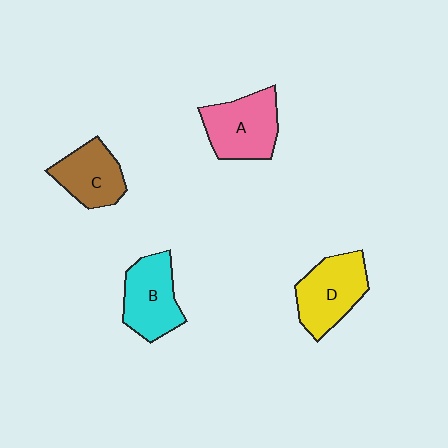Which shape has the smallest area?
Shape C (brown).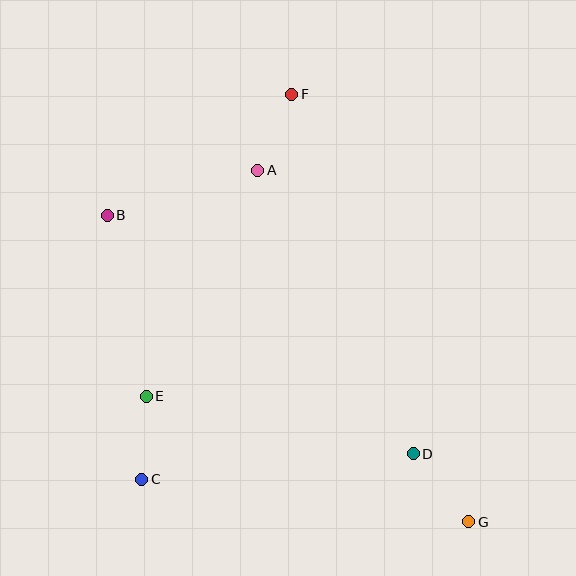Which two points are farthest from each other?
Points B and G are farthest from each other.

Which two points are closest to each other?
Points C and E are closest to each other.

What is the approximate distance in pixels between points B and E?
The distance between B and E is approximately 186 pixels.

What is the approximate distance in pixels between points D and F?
The distance between D and F is approximately 379 pixels.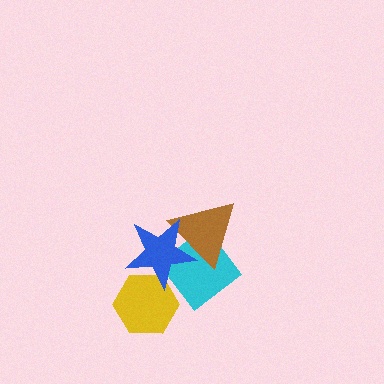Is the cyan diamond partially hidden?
Yes, it is partially covered by another shape.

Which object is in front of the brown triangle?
The blue star is in front of the brown triangle.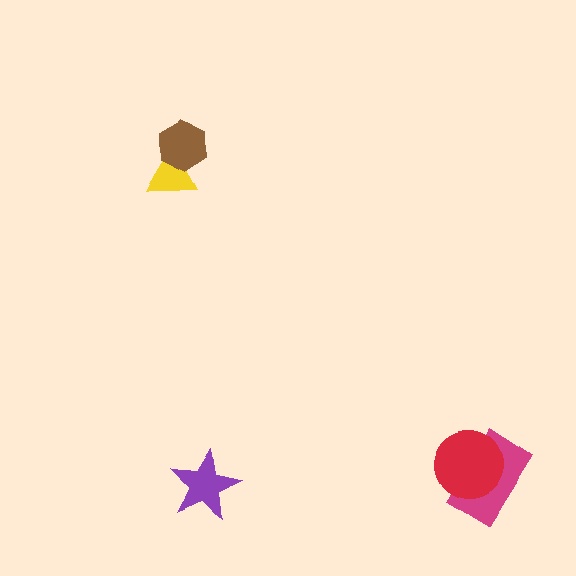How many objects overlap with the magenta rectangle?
1 object overlaps with the magenta rectangle.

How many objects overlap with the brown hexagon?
1 object overlaps with the brown hexagon.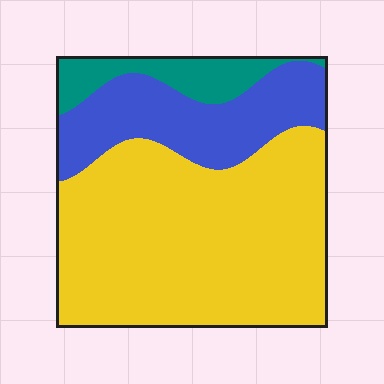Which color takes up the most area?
Yellow, at roughly 65%.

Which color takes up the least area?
Teal, at roughly 10%.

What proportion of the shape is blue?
Blue covers about 25% of the shape.